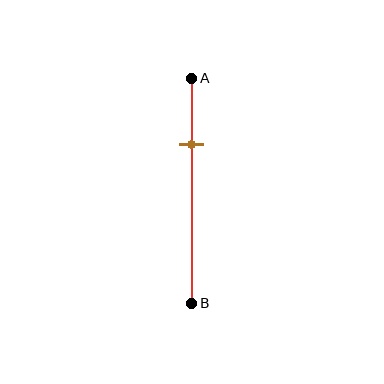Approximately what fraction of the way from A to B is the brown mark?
The brown mark is approximately 30% of the way from A to B.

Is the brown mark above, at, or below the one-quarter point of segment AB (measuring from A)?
The brown mark is below the one-quarter point of segment AB.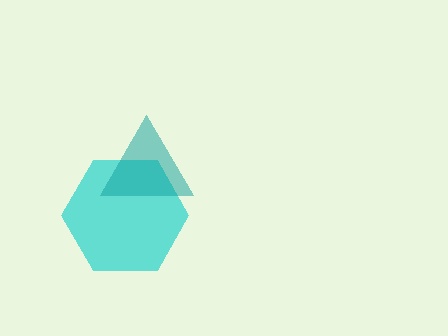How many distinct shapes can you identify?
There are 2 distinct shapes: a cyan hexagon, a teal triangle.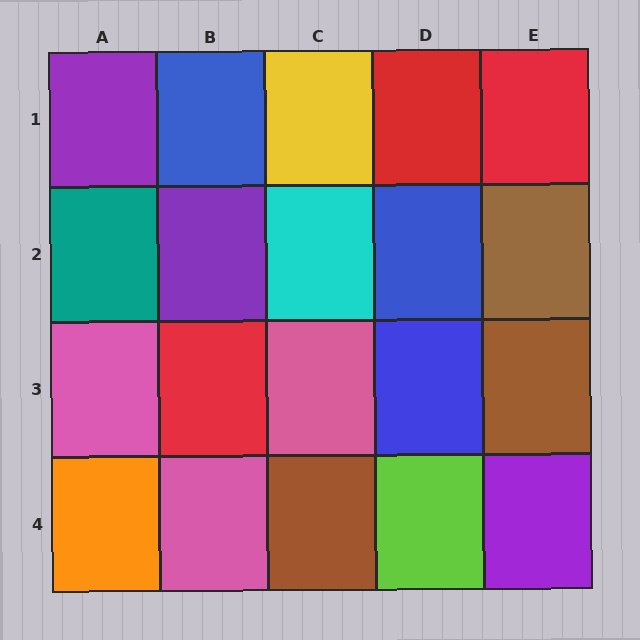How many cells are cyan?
1 cell is cyan.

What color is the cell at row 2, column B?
Purple.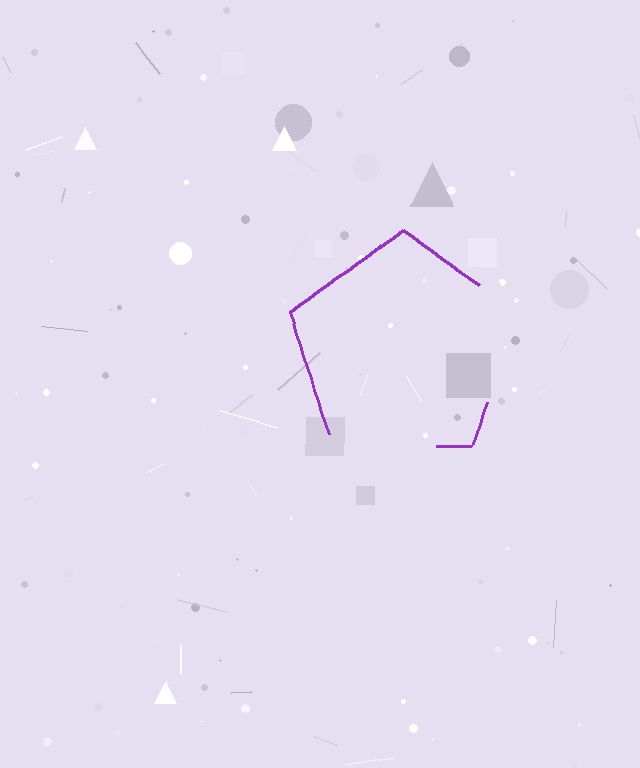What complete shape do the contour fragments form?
The contour fragments form a pentagon.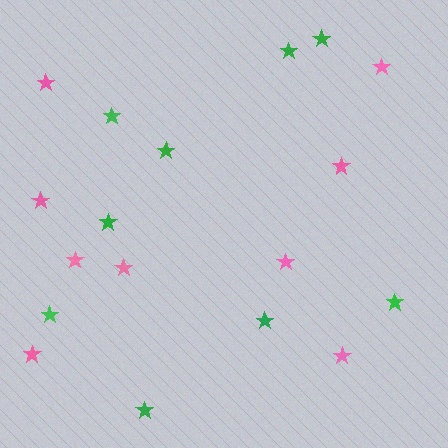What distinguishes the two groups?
There are 2 groups: one group of green stars (9) and one group of pink stars (9).